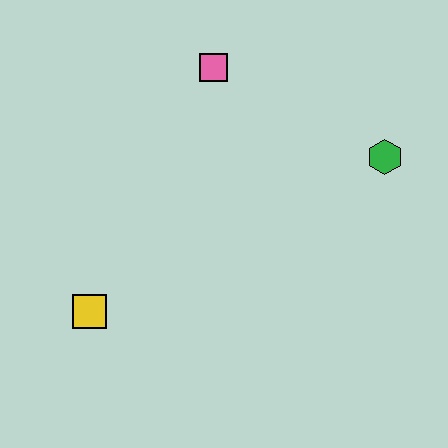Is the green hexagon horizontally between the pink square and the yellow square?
No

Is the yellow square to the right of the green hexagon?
No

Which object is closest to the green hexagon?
The pink square is closest to the green hexagon.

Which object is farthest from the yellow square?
The green hexagon is farthest from the yellow square.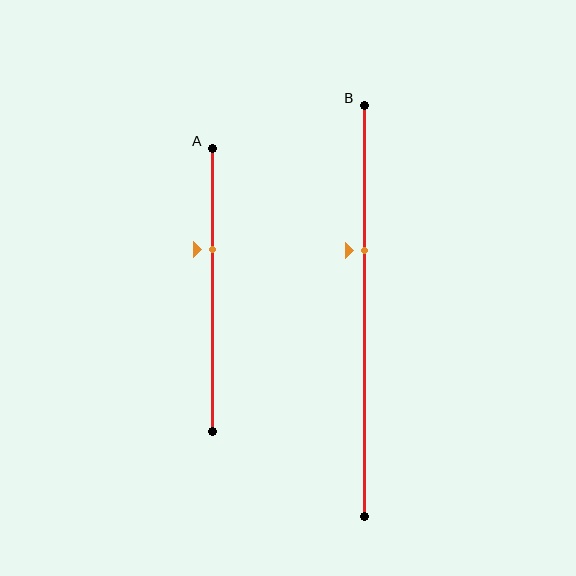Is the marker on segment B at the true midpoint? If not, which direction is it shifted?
No, the marker on segment B is shifted upward by about 15% of the segment length.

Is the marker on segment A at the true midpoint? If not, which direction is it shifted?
No, the marker on segment A is shifted upward by about 14% of the segment length.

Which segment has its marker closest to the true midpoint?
Segment A has its marker closest to the true midpoint.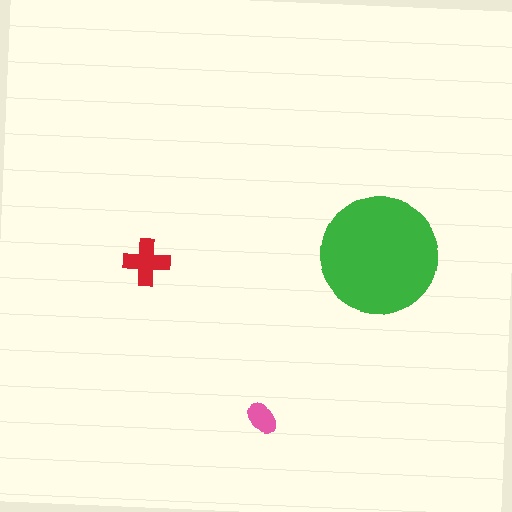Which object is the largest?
The green circle.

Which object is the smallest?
The pink ellipse.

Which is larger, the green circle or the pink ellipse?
The green circle.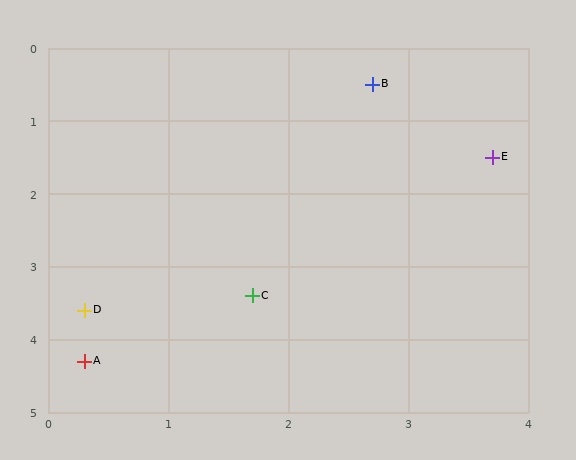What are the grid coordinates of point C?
Point C is at approximately (1.7, 3.4).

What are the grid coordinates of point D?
Point D is at approximately (0.3, 3.6).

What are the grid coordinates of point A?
Point A is at approximately (0.3, 4.3).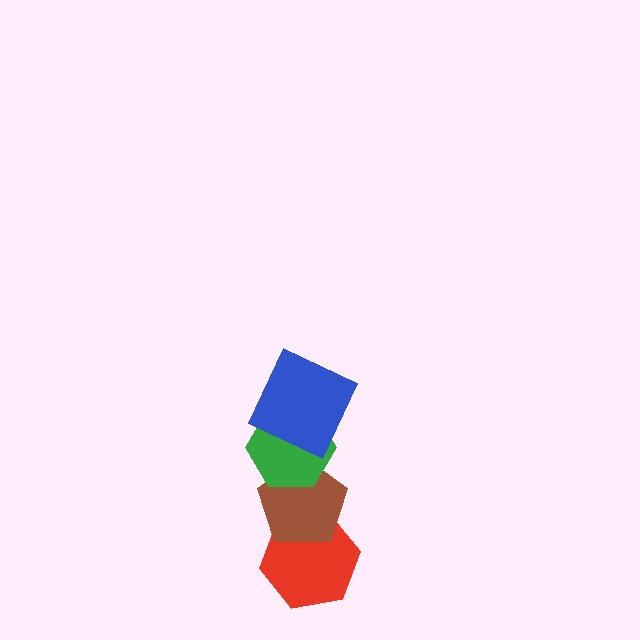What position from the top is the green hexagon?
The green hexagon is 2nd from the top.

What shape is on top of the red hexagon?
The brown pentagon is on top of the red hexagon.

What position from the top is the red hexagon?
The red hexagon is 4th from the top.